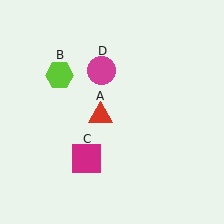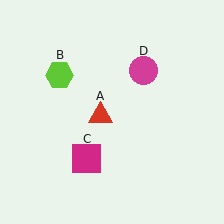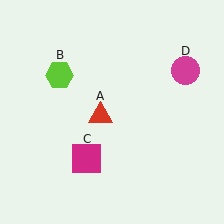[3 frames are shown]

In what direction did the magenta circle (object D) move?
The magenta circle (object D) moved right.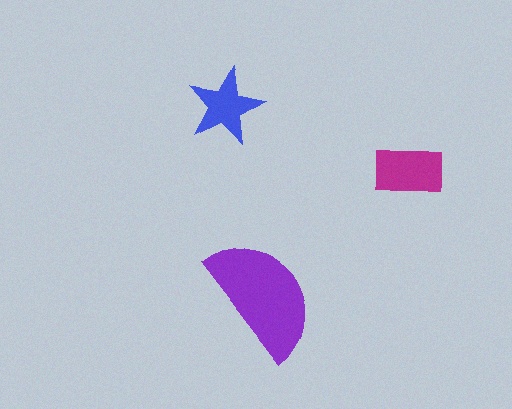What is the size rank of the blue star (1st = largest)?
3rd.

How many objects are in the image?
There are 3 objects in the image.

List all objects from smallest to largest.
The blue star, the magenta rectangle, the purple semicircle.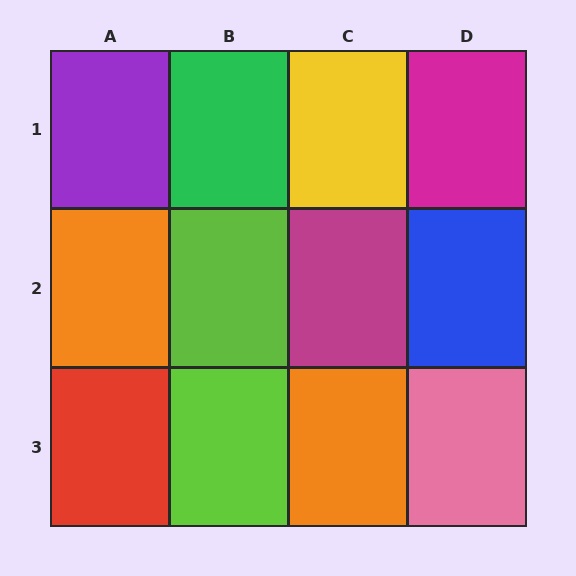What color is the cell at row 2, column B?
Lime.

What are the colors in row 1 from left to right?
Purple, green, yellow, magenta.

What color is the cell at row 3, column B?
Lime.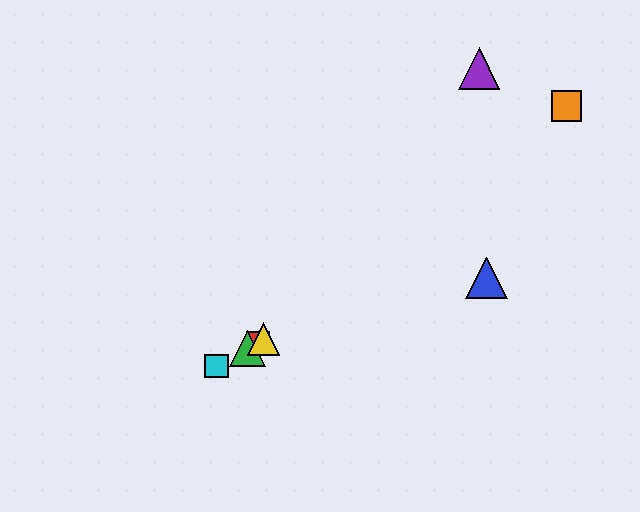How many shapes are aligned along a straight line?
4 shapes (the red square, the green triangle, the yellow triangle, the cyan square) are aligned along a straight line.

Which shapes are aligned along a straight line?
The red square, the green triangle, the yellow triangle, the cyan square are aligned along a straight line.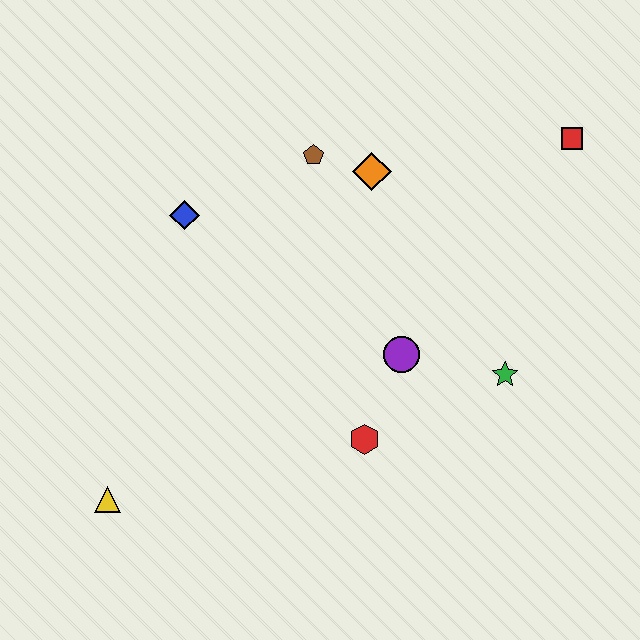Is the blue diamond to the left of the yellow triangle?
No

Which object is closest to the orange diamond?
The brown pentagon is closest to the orange diamond.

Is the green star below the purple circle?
Yes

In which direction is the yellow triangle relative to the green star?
The yellow triangle is to the left of the green star.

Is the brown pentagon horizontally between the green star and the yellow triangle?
Yes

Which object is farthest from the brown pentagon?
The yellow triangle is farthest from the brown pentagon.